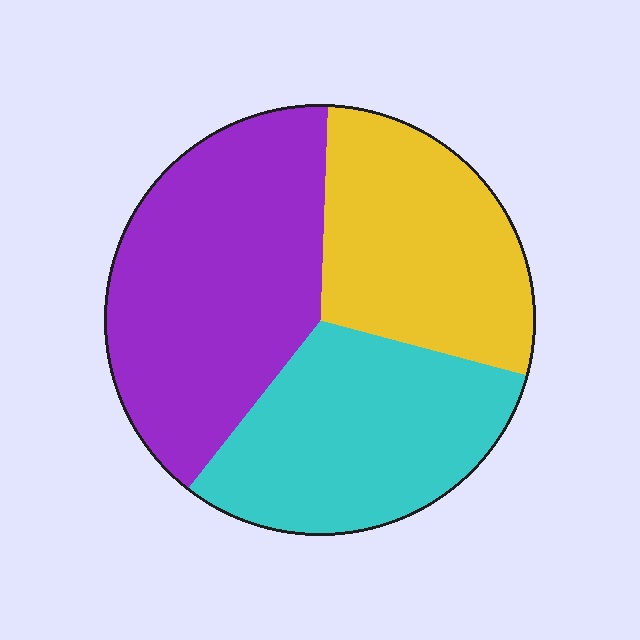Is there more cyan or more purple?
Purple.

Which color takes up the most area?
Purple, at roughly 40%.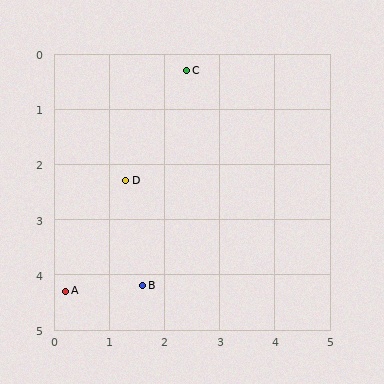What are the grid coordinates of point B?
Point B is at approximately (1.6, 4.2).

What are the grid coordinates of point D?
Point D is at approximately (1.3, 2.3).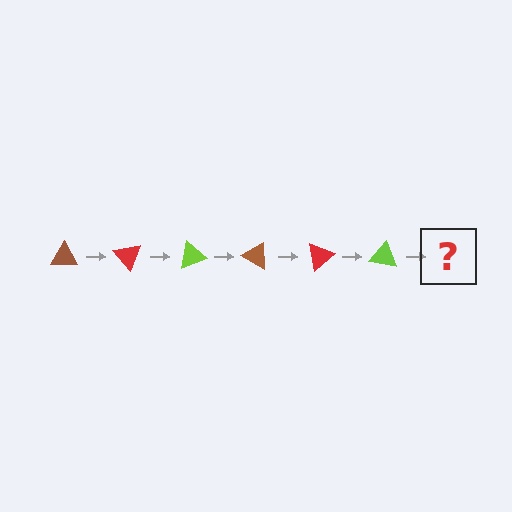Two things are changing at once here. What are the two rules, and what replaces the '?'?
The two rules are that it rotates 50 degrees each step and the color cycles through brown, red, and lime. The '?' should be a brown triangle, rotated 300 degrees from the start.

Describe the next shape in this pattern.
It should be a brown triangle, rotated 300 degrees from the start.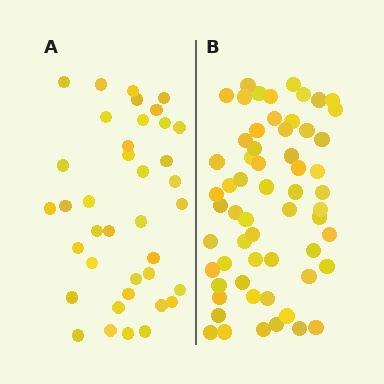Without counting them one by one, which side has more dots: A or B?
Region B (the right region) has more dots.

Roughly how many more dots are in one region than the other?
Region B has approximately 20 more dots than region A.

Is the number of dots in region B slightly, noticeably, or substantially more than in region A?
Region B has substantially more. The ratio is roughly 1.6 to 1.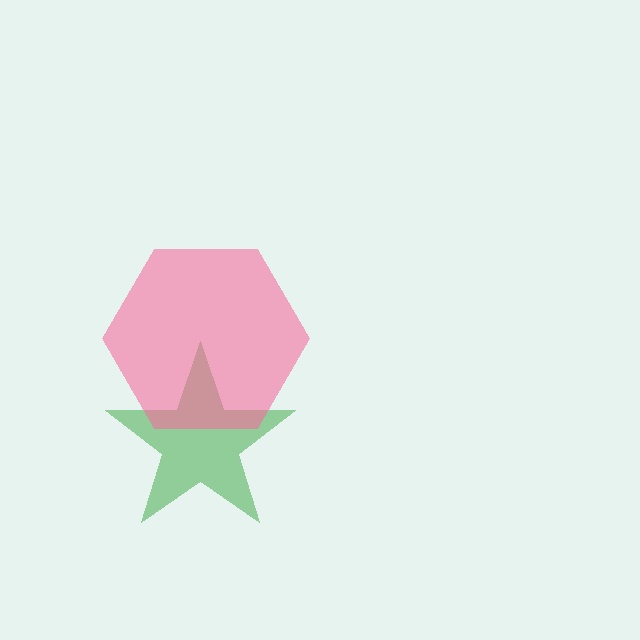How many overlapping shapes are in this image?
There are 2 overlapping shapes in the image.